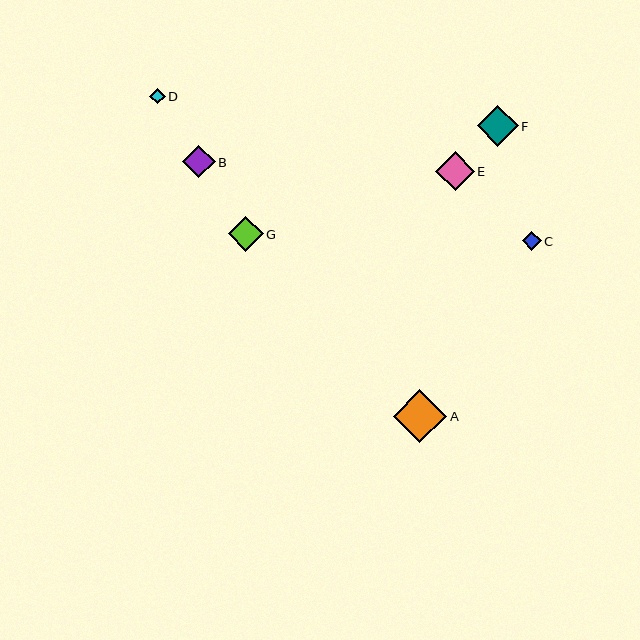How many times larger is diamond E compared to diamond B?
Diamond E is approximately 1.2 times the size of diamond B.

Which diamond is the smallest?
Diamond D is the smallest with a size of approximately 15 pixels.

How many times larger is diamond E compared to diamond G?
Diamond E is approximately 1.1 times the size of diamond G.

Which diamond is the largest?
Diamond A is the largest with a size of approximately 54 pixels.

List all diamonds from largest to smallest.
From largest to smallest: A, F, E, G, B, C, D.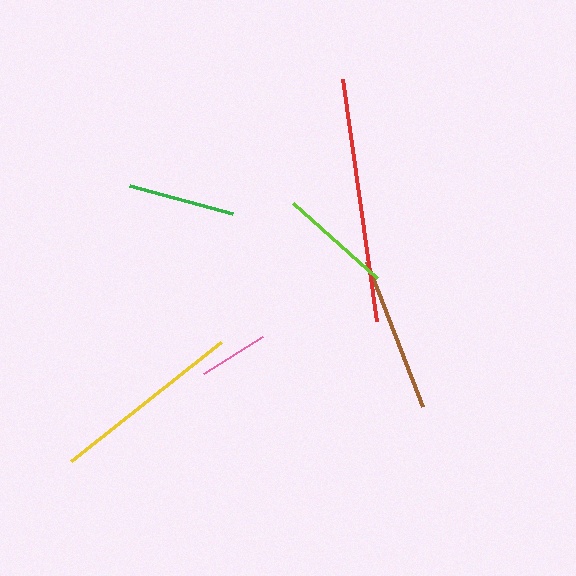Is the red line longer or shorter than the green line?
The red line is longer than the green line.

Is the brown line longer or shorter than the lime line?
The brown line is longer than the lime line.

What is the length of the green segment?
The green segment is approximately 107 pixels long.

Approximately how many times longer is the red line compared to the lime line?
The red line is approximately 2.2 times the length of the lime line.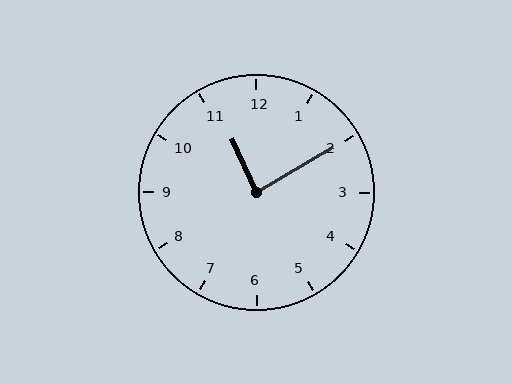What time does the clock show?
11:10.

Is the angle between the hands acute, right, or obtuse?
It is right.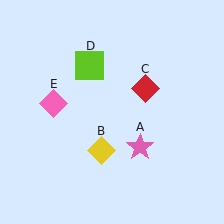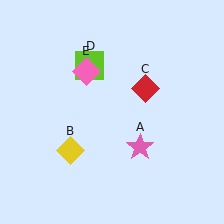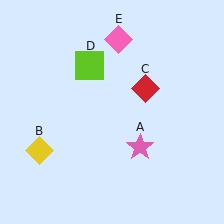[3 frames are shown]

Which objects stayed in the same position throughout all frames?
Pink star (object A) and red diamond (object C) and lime square (object D) remained stationary.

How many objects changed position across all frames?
2 objects changed position: yellow diamond (object B), pink diamond (object E).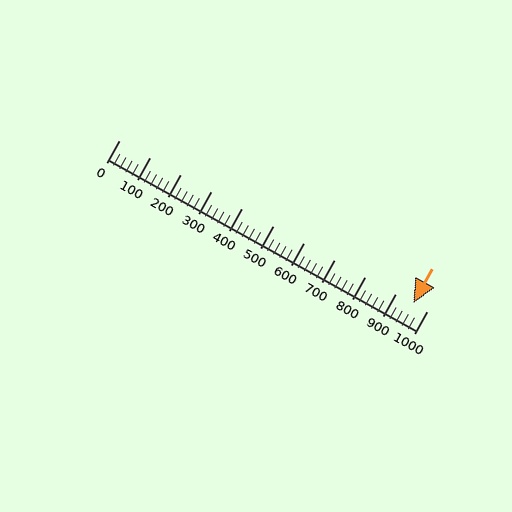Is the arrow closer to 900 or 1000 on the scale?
The arrow is closer to 1000.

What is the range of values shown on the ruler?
The ruler shows values from 0 to 1000.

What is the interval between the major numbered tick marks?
The major tick marks are spaced 100 units apart.